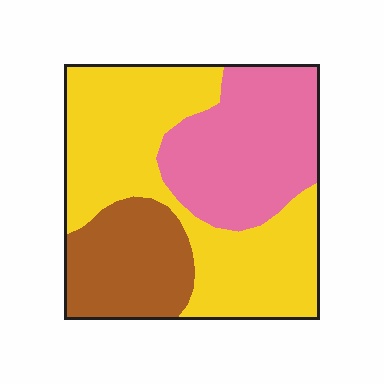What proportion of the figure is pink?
Pink takes up between a sixth and a third of the figure.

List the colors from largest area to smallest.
From largest to smallest: yellow, pink, brown.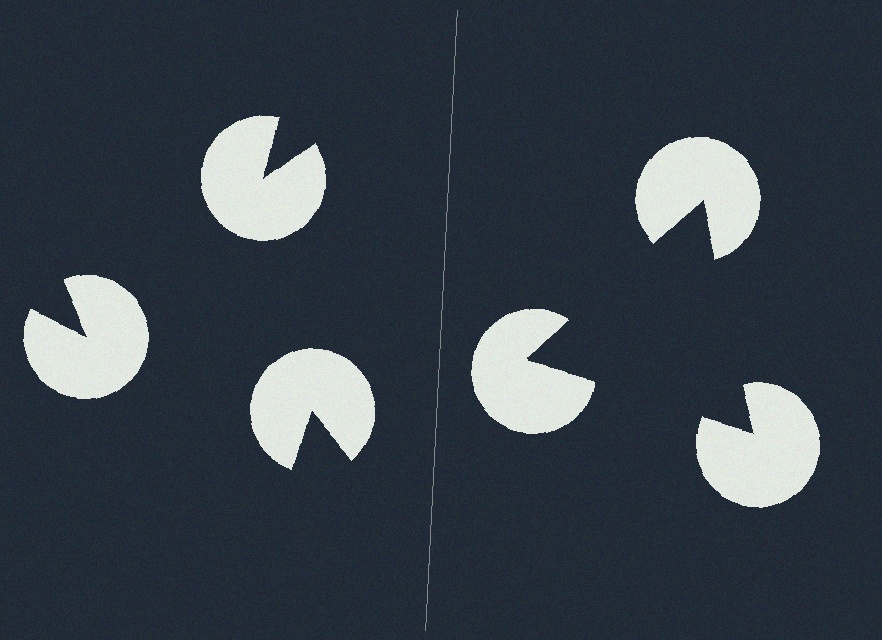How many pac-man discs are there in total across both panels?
6 — 3 on each side.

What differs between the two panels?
The pac-man discs are positioned identically on both sides; only the wedge orientations differ. On the right they align to a triangle; on the left they are misaligned.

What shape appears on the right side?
An illusory triangle.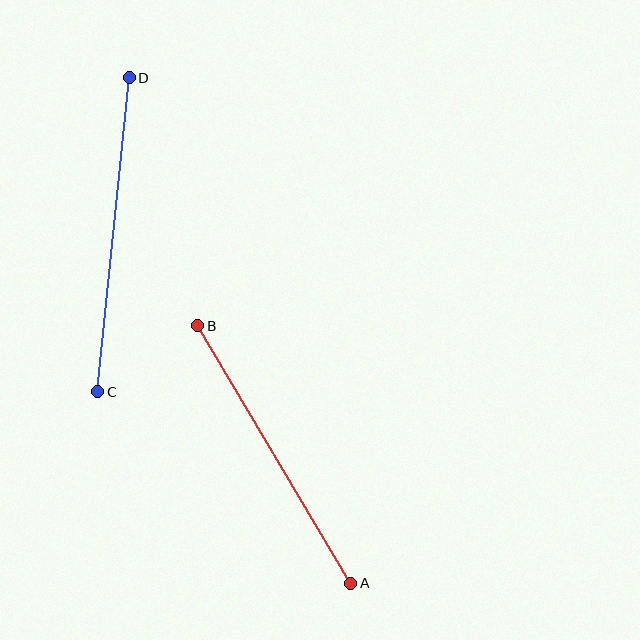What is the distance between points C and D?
The distance is approximately 316 pixels.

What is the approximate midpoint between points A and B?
The midpoint is at approximately (274, 454) pixels.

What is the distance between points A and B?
The distance is approximately 300 pixels.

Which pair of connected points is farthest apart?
Points C and D are farthest apart.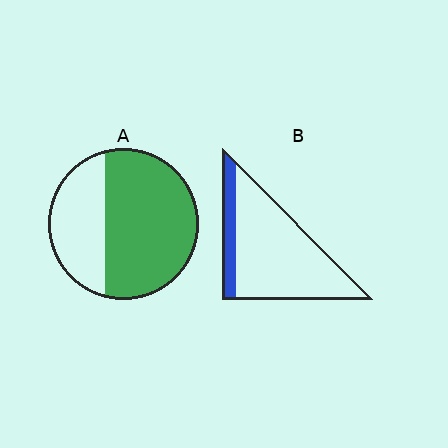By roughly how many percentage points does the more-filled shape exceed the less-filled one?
By roughly 50 percentage points (A over B).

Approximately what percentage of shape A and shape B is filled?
A is approximately 65% and B is approximately 20%.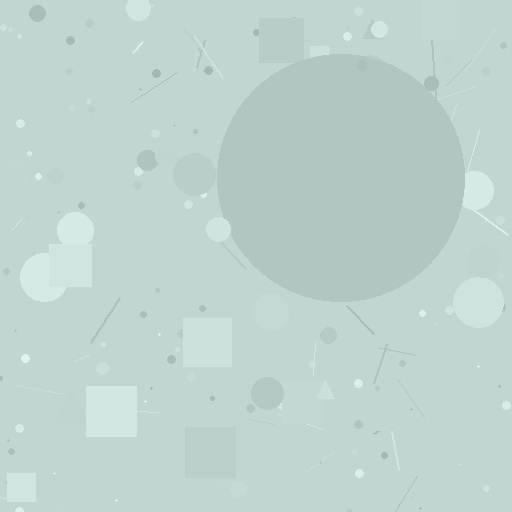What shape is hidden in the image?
A circle is hidden in the image.